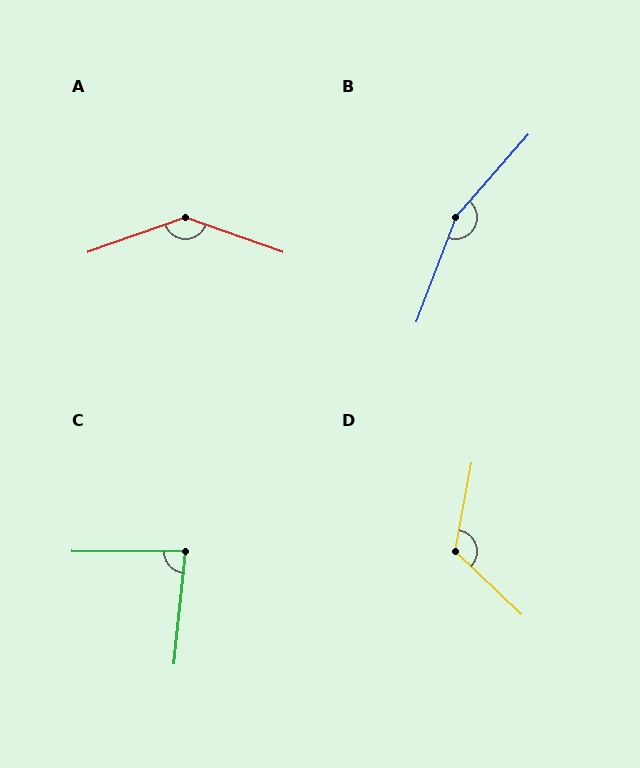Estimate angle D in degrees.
Approximately 123 degrees.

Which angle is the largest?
B, at approximately 160 degrees.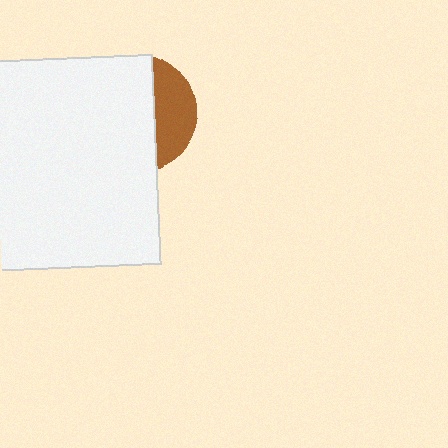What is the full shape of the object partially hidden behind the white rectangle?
The partially hidden object is a brown circle.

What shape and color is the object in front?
The object in front is a white rectangle.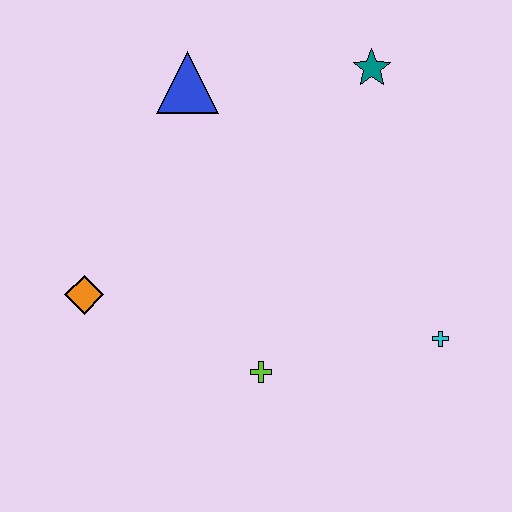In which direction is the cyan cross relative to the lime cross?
The cyan cross is to the right of the lime cross.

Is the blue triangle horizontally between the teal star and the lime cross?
No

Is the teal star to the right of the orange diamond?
Yes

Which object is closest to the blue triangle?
The teal star is closest to the blue triangle.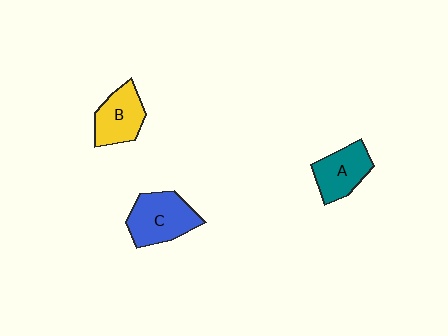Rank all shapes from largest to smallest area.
From largest to smallest: C (blue), B (yellow), A (teal).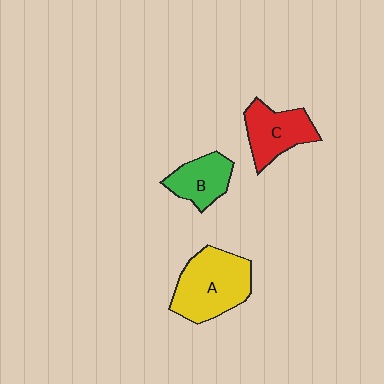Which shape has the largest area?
Shape A (yellow).